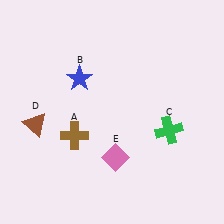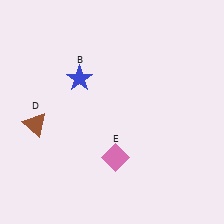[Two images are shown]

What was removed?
The brown cross (A), the green cross (C) were removed in Image 2.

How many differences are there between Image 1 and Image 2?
There are 2 differences between the two images.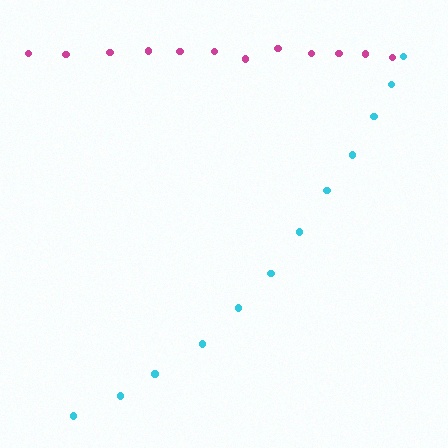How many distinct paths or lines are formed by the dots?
There are 2 distinct paths.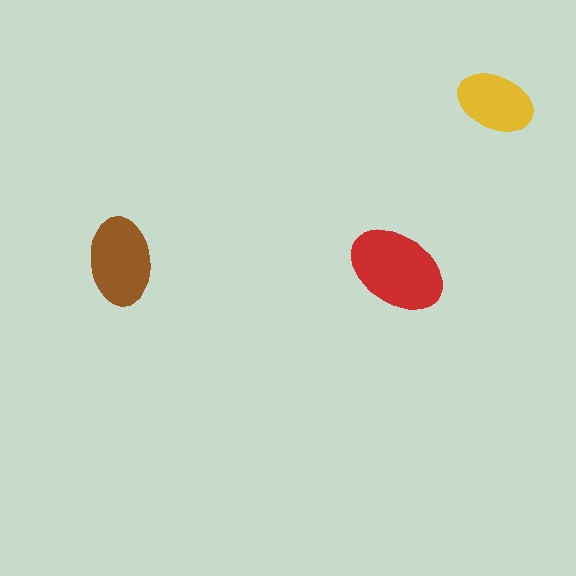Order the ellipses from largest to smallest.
the red one, the brown one, the yellow one.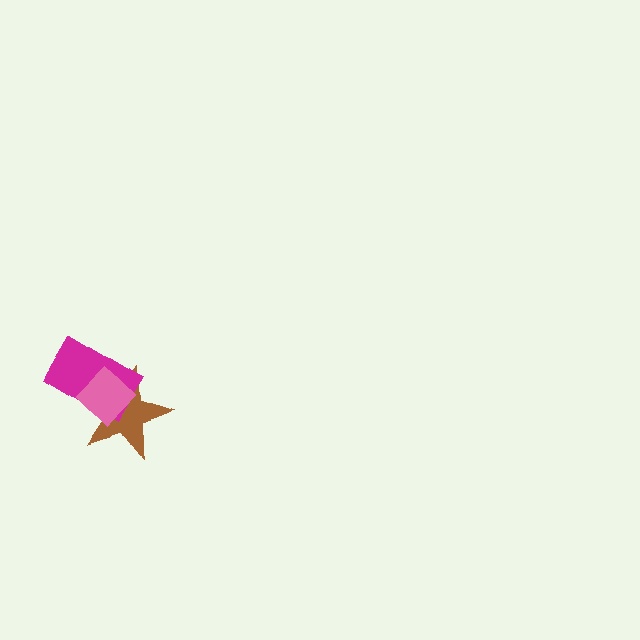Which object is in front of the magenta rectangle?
The pink diamond is in front of the magenta rectangle.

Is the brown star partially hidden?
Yes, it is partially covered by another shape.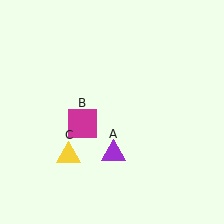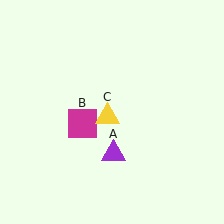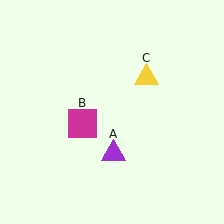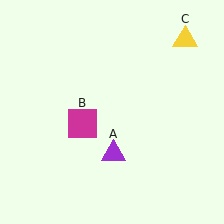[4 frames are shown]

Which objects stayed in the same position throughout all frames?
Purple triangle (object A) and magenta square (object B) remained stationary.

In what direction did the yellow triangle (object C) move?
The yellow triangle (object C) moved up and to the right.